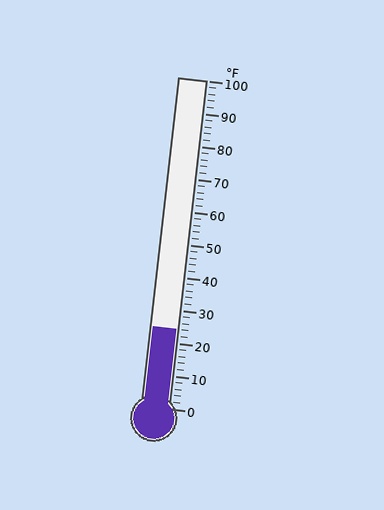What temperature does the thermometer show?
The thermometer shows approximately 24°F.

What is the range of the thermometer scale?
The thermometer scale ranges from 0°F to 100°F.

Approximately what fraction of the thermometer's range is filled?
The thermometer is filled to approximately 25% of its range.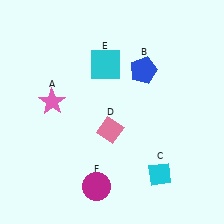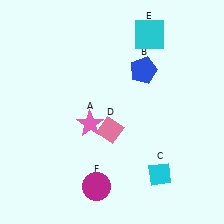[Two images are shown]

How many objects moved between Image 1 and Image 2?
2 objects moved between the two images.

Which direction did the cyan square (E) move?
The cyan square (E) moved right.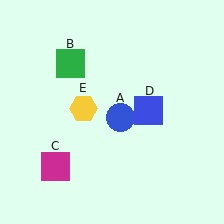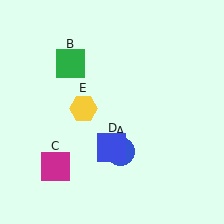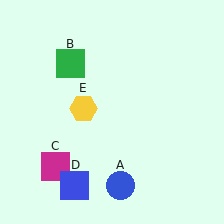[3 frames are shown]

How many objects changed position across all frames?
2 objects changed position: blue circle (object A), blue square (object D).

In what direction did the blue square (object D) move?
The blue square (object D) moved down and to the left.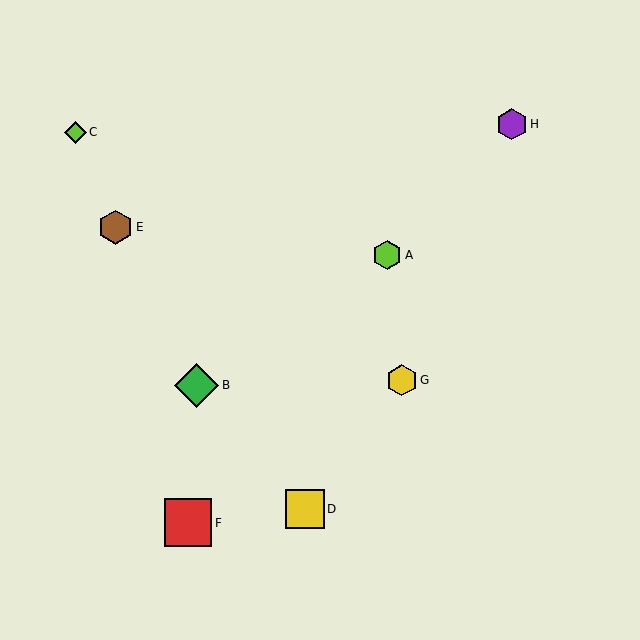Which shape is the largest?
The red square (labeled F) is the largest.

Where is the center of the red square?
The center of the red square is at (188, 523).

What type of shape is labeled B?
Shape B is a green diamond.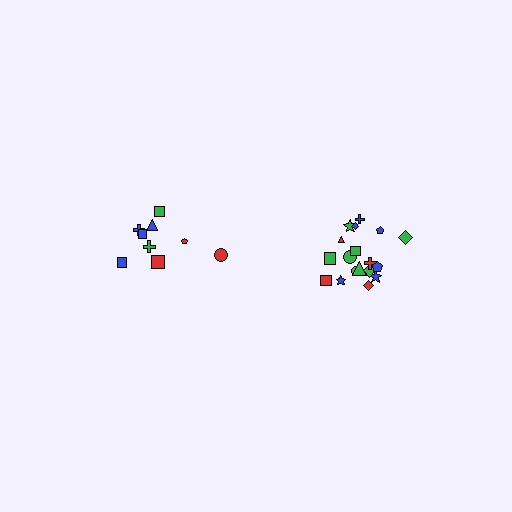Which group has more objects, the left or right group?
The right group.